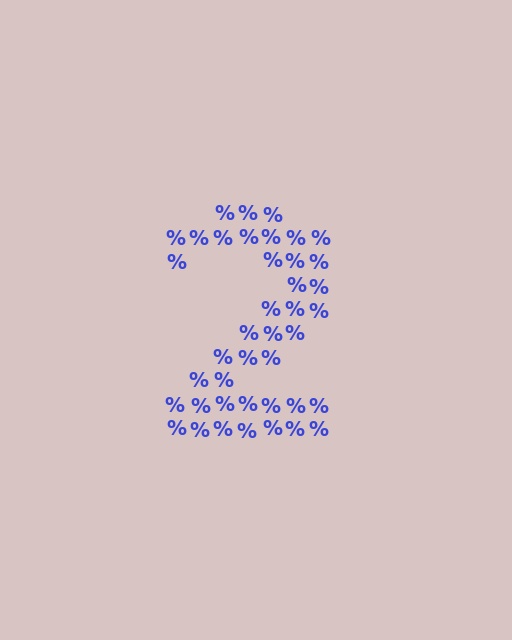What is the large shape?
The large shape is the digit 2.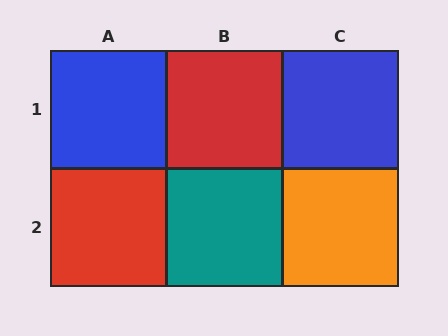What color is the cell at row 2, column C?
Orange.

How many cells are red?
2 cells are red.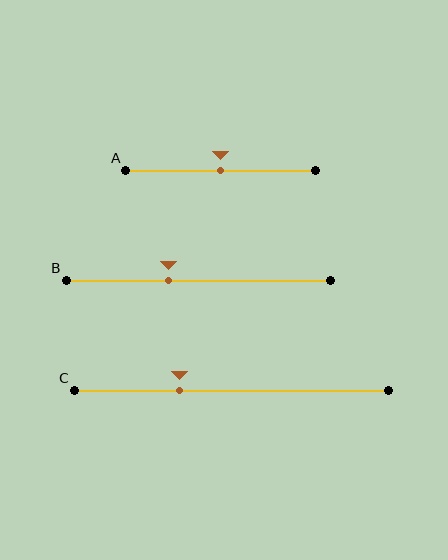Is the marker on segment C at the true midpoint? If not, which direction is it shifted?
No, the marker on segment C is shifted to the left by about 16% of the segment length.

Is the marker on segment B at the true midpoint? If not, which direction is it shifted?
No, the marker on segment B is shifted to the left by about 11% of the segment length.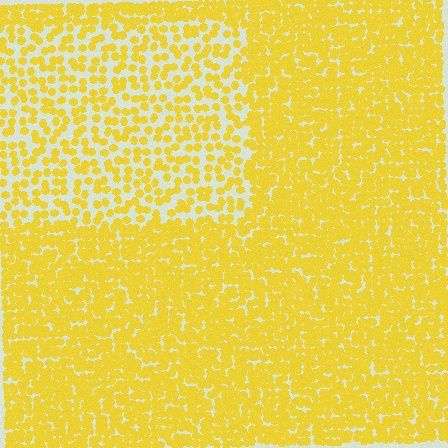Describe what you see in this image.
The image contains small yellow elements arranged at two different densities. A rectangle-shaped region is visible where the elements are less densely packed than the surrounding area.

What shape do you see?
I see a rectangle.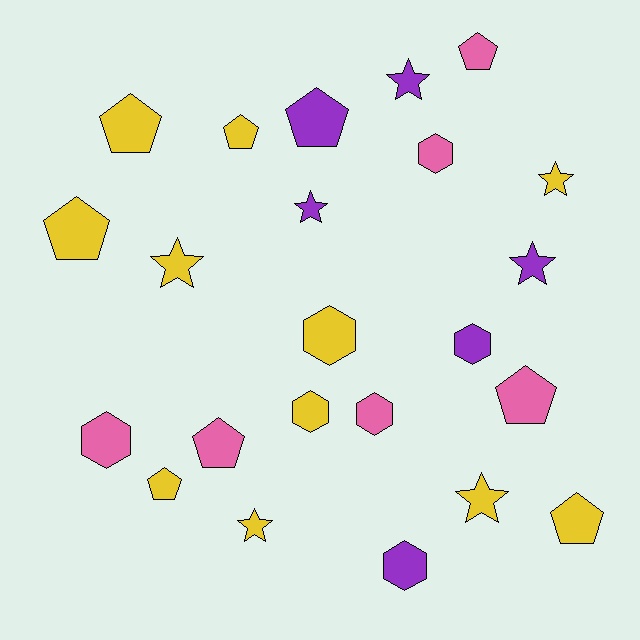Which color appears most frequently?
Yellow, with 11 objects.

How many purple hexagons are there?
There are 2 purple hexagons.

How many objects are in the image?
There are 23 objects.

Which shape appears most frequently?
Pentagon, with 9 objects.